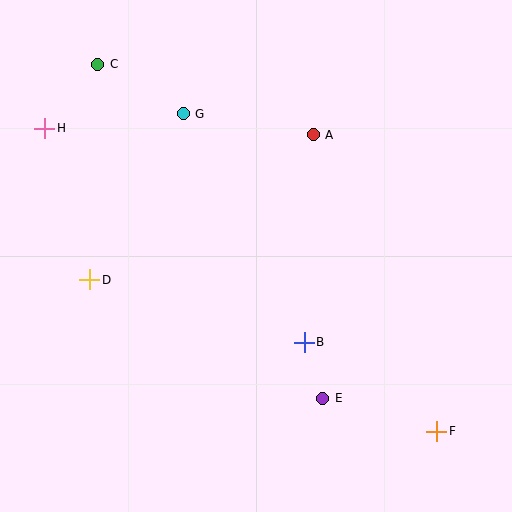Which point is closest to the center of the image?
Point B at (304, 342) is closest to the center.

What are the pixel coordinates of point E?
Point E is at (323, 398).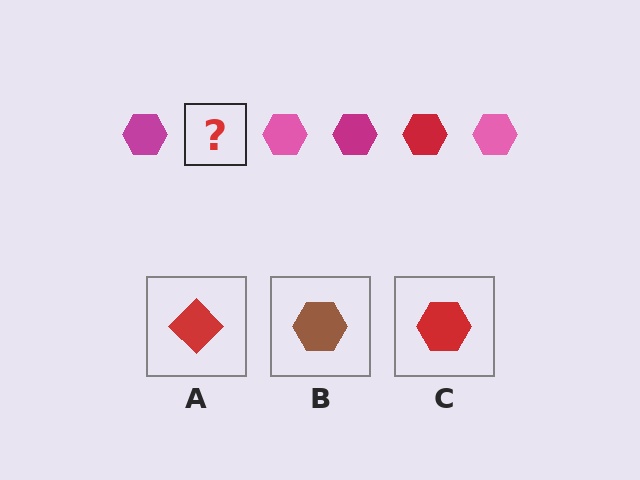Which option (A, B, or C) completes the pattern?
C.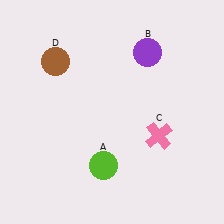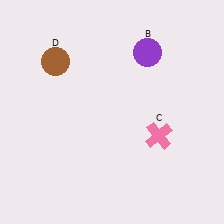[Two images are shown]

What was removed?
The lime circle (A) was removed in Image 2.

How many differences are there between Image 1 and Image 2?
There is 1 difference between the two images.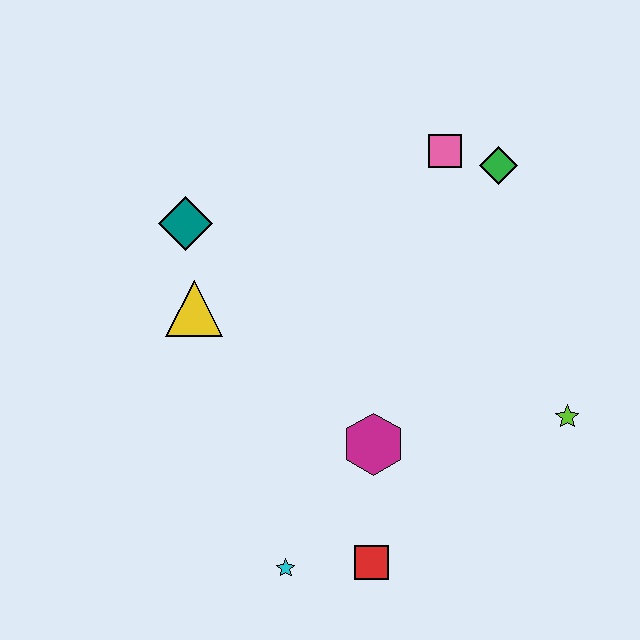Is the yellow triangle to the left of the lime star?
Yes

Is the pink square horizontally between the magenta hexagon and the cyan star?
No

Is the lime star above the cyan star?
Yes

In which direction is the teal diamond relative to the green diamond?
The teal diamond is to the left of the green diamond.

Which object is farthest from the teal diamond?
The lime star is farthest from the teal diamond.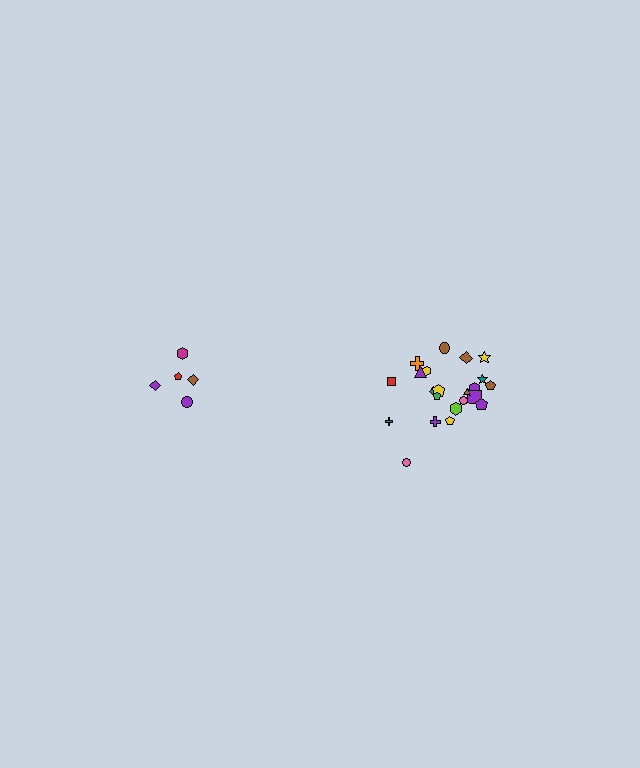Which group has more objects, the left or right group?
The right group.